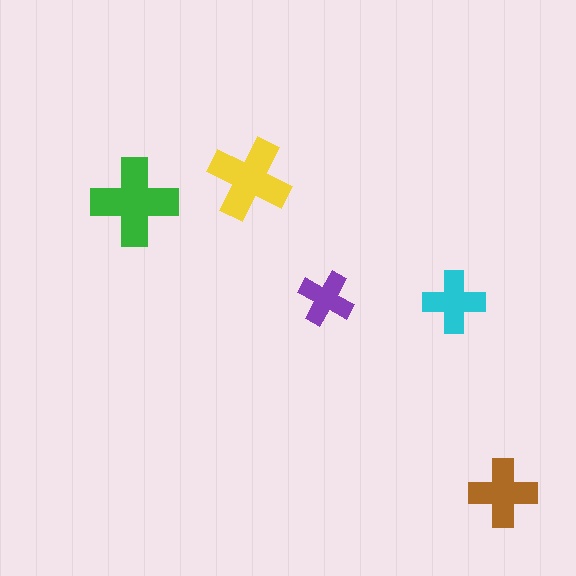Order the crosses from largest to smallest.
the green one, the yellow one, the brown one, the cyan one, the purple one.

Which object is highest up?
The yellow cross is topmost.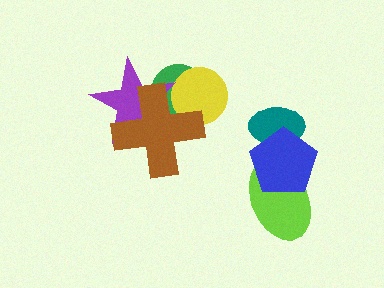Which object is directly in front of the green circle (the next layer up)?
The yellow circle is directly in front of the green circle.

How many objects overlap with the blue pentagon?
2 objects overlap with the blue pentagon.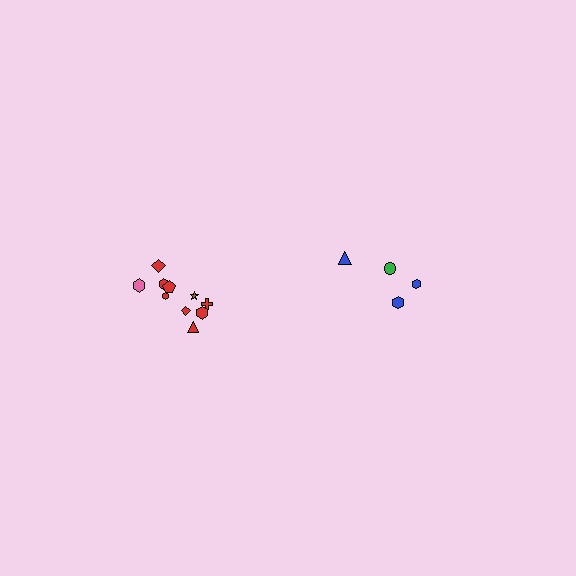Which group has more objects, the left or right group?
The left group.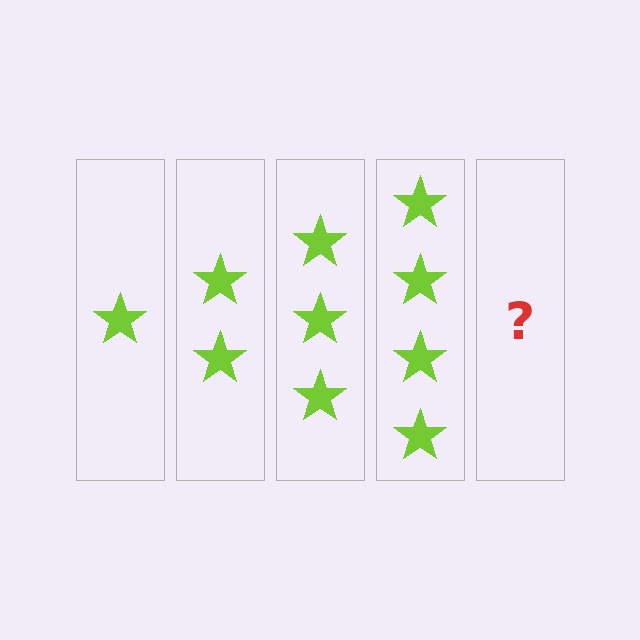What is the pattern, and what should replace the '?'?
The pattern is that each step adds one more star. The '?' should be 5 stars.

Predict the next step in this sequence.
The next step is 5 stars.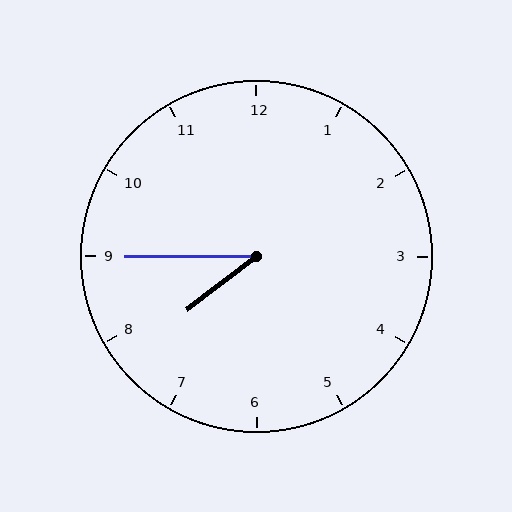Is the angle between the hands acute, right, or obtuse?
It is acute.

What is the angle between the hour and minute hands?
Approximately 38 degrees.